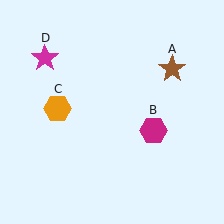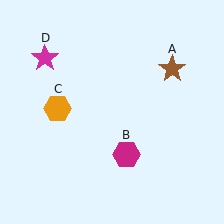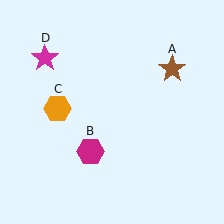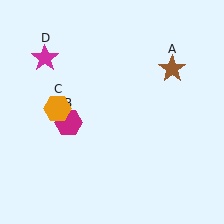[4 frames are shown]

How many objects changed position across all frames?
1 object changed position: magenta hexagon (object B).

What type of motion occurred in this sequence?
The magenta hexagon (object B) rotated clockwise around the center of the scene.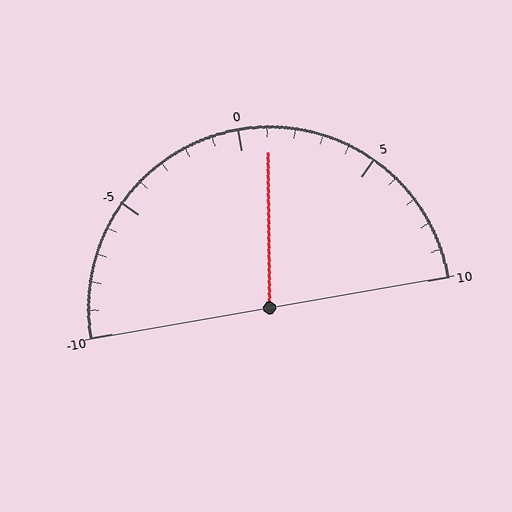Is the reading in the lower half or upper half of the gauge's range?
The reading is in the upper half of the range (-10 to 10).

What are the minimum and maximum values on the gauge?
The gauge ranges from -10 to 10.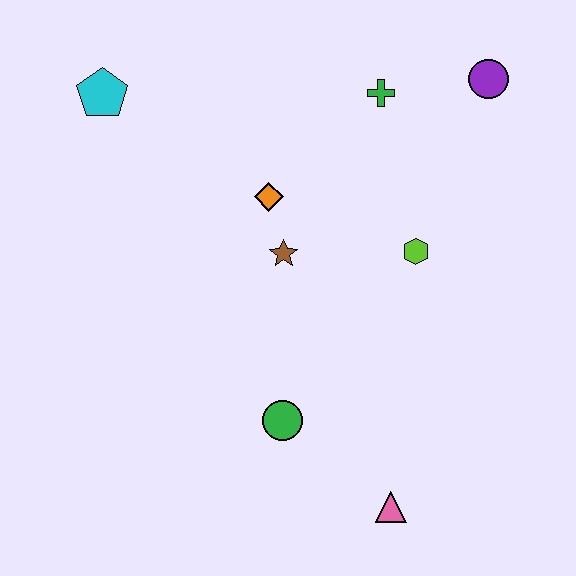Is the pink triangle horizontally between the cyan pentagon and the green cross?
No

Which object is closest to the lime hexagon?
The brown star is closest to the lime hexagon.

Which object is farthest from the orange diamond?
The pink triangle is farthest from the orange diamond.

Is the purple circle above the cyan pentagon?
Yes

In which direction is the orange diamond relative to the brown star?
The orange diamond is above the brown star.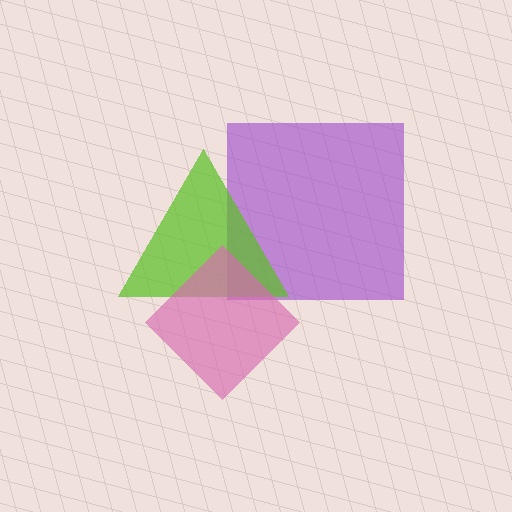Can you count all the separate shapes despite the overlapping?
Yes, there are 3 separate shapes.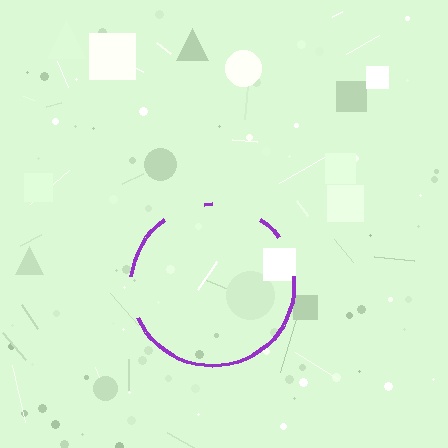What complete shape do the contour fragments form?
The contour fragments form a circle.